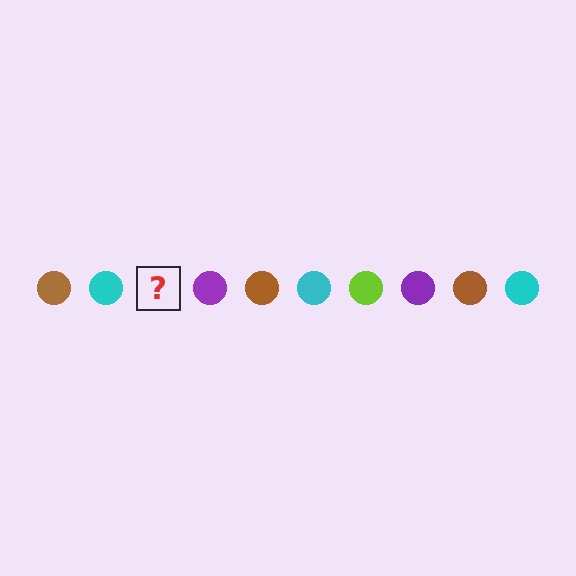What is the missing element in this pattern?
The missing element is a lime circle.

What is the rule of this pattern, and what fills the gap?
The rule is that the pattern cycles through brown, cyan, lime, purple circles. The gap should be filled with a lime circle.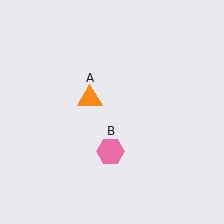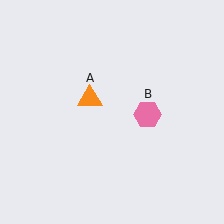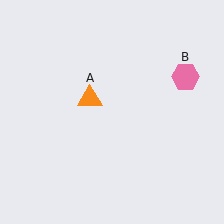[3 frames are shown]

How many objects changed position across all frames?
1 object changed position: pink hexagon (object B).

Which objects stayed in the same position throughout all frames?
Orange triangle (object A) remained stationary.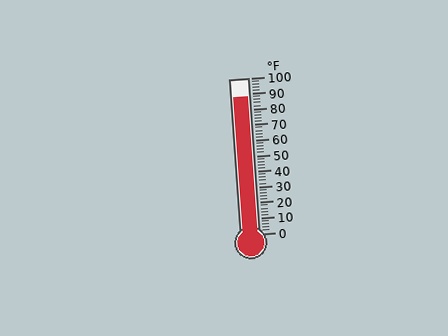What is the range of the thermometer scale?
The thermometer scale ranges from 0°F to 100°F.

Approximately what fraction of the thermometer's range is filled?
The thermometer is filled to approximately 90% of its range.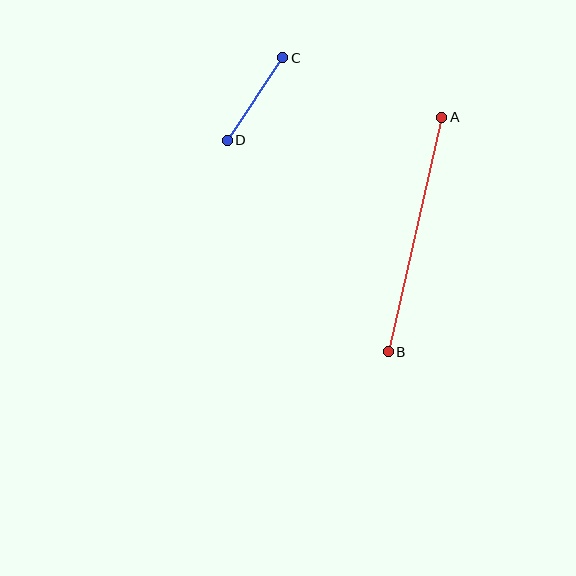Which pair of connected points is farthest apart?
Points A and B are farthest apart.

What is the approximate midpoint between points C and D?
The midpoint is at approximately (255, 99) pixels.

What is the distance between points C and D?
The distance is approximately 99 pixels.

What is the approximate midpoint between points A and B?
The midpoint is at approximately (415, 235) pixels.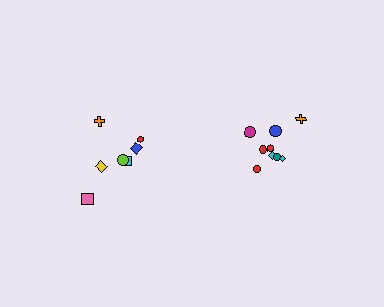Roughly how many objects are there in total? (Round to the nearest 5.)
Roughly 15 objects in total.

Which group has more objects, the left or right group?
The right group.